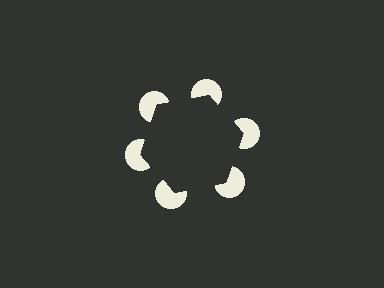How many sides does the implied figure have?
6 sides.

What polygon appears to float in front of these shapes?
An illusory hexagon — its edges are inferred from the aligned wedge cuts in the pac-man discs, not physically drawn.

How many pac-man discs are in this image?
There are 6 — one at each vertex of the illusory hexagon.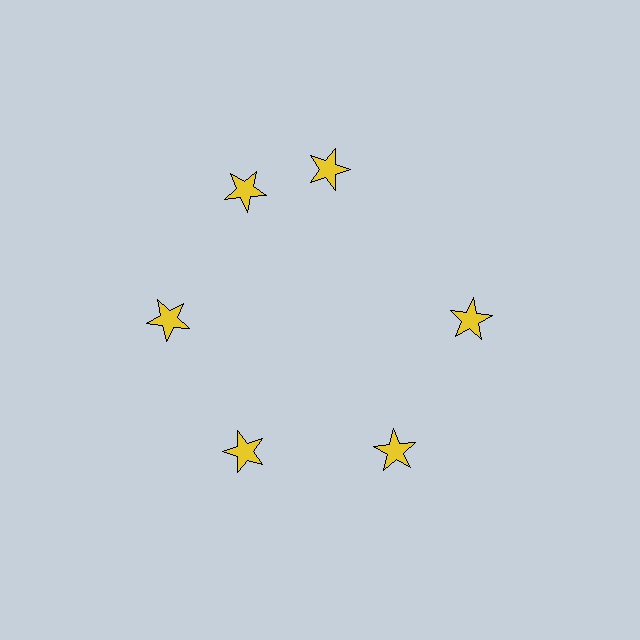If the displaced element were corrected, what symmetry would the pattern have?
It would have 6-fold rotational symmetry — the pattern would map onto itself every 60 degrees.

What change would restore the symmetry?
The symmetry would be restored by rotating it back into even spacing with its neighbors so that all 6 stars sit at equal angles and equal distance from the center.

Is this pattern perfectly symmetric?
No. The 6 yellow stars are arranged in a ring, but one element near the 1 o'clock position is rotated out of alignment along the ring, breaking the 6-fold rotational symmetry.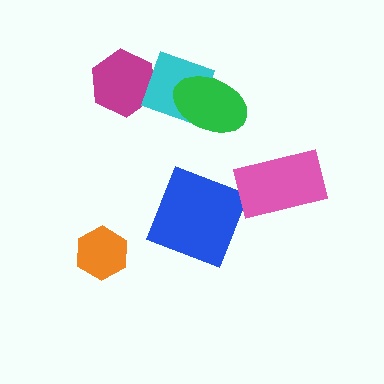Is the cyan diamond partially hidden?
Yes, it is partially covered by another shape.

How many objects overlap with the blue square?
0 objects overlap with the blue square.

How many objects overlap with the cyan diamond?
2 objects overlap with the cyan diamond.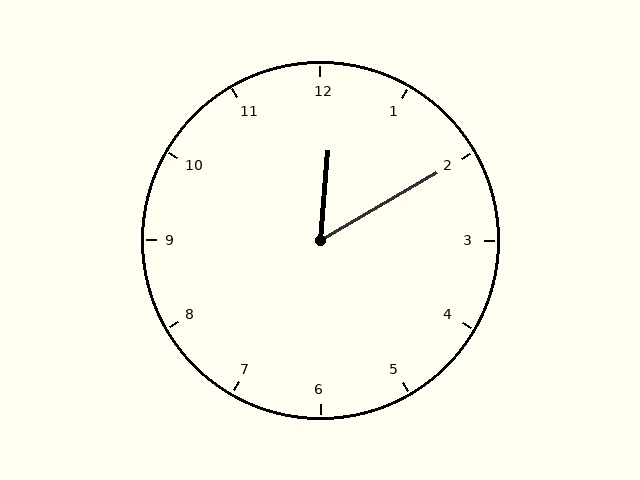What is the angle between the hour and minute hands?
Approximately 55 degrees.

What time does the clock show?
12:10.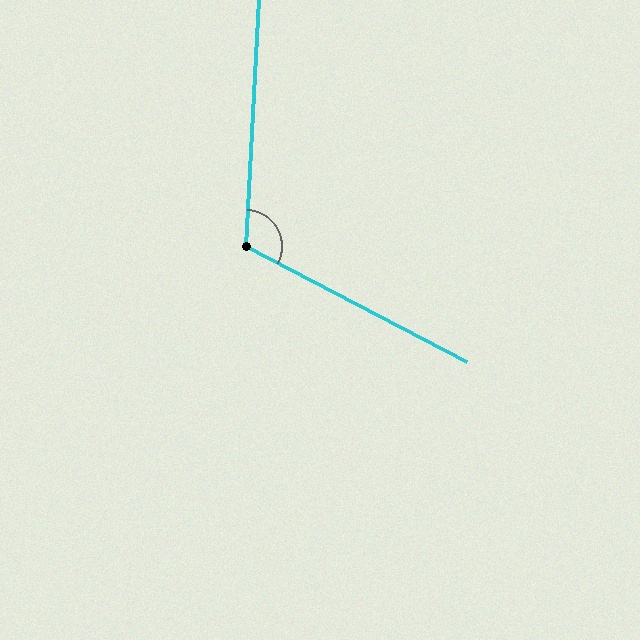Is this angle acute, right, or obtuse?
It is obtuse.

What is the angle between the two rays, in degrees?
Approximately 115 degrees.